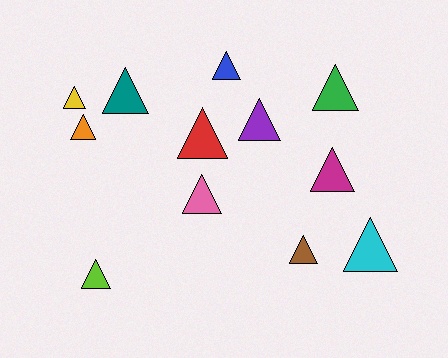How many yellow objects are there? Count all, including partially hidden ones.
There is 1 yellow object.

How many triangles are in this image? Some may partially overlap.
There are 12 triangles.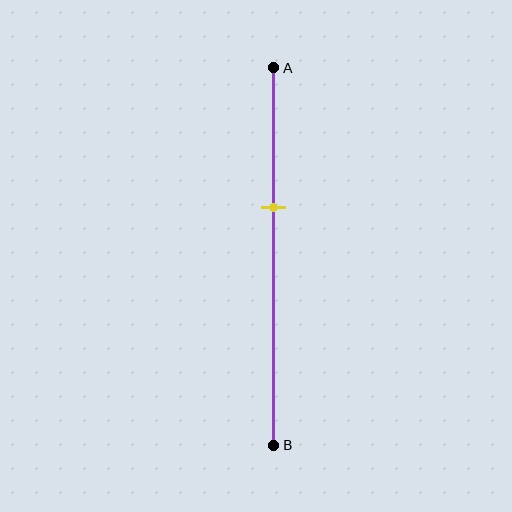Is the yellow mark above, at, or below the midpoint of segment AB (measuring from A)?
The yellow mark is above the midpoint of segment AB.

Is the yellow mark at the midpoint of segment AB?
No, the mark is at about 35% from A, not at the 50% midpoint.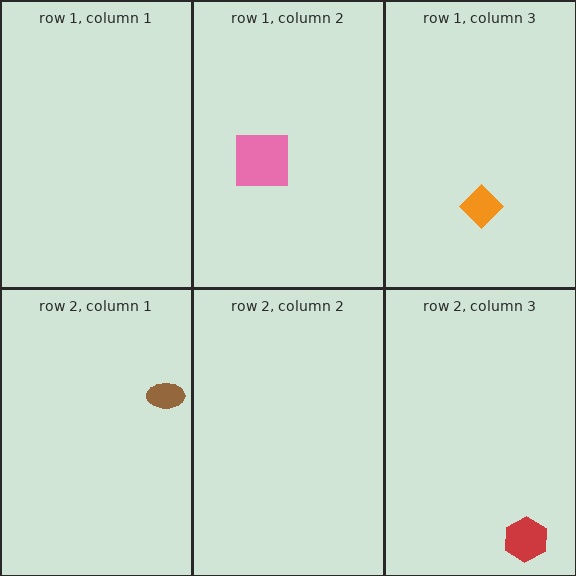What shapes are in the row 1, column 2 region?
The pink square.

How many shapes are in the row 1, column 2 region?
1.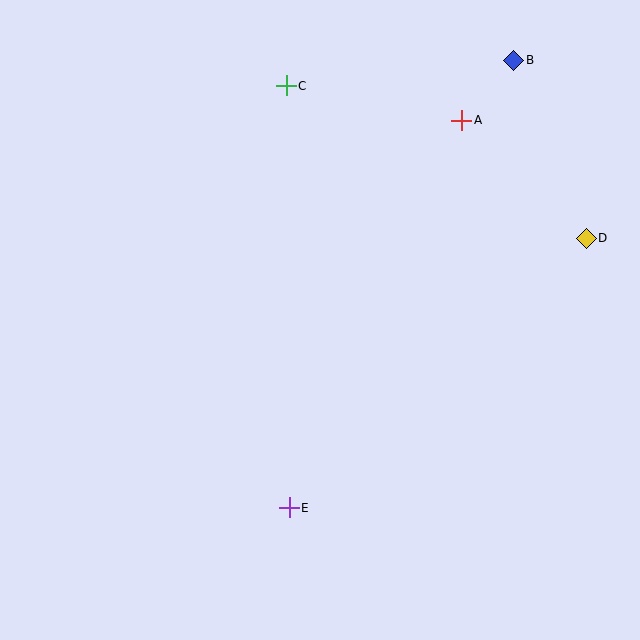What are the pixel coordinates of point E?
Point E is at (289, 508).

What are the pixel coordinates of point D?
Point D is at (586, 238).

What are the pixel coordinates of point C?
Point C is at (286, 86).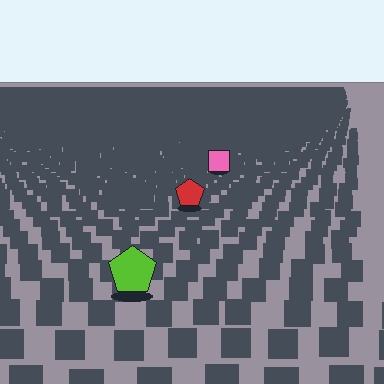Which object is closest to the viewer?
The lime pentagon is closest. The texture marks near it are larger and more spread out.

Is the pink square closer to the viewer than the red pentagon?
No. The red pentagon is closer — you can tell from the texture gradient: the ground texture is coarser near it.